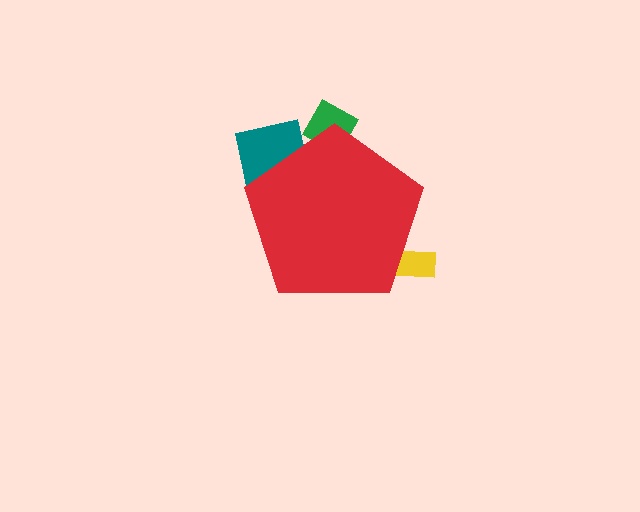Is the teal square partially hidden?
Yes, the teal square is partially hidden behind the red pentagon.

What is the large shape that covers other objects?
A red pentagon.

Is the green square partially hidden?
Yes, the green square is partially hidden behind the red pentagon.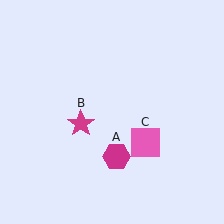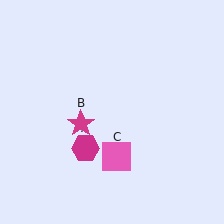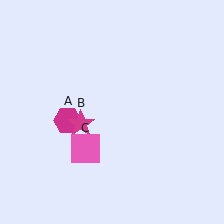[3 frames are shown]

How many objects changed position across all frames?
2 objects changed position: magenta hexagon (object A), pink square (object C).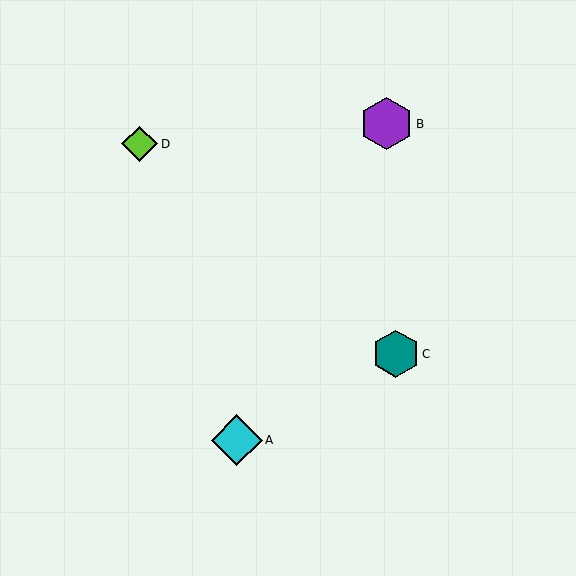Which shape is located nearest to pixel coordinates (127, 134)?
The lime diamond (labeled D) at (140, 144) is nearest to that location.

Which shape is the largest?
The purple hexagon (labeled B) is the largest.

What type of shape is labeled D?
Shape D is a lime diamond.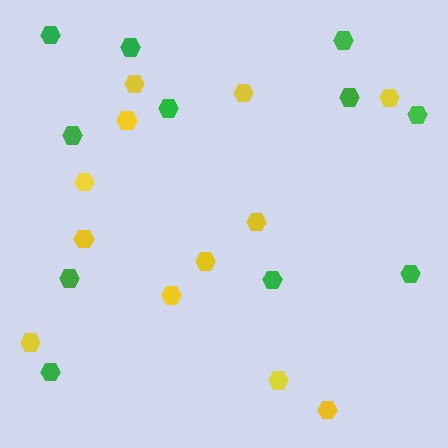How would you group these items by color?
There are 2 groups: one group of green hexagons (11) and one group of yellow hexagons (12).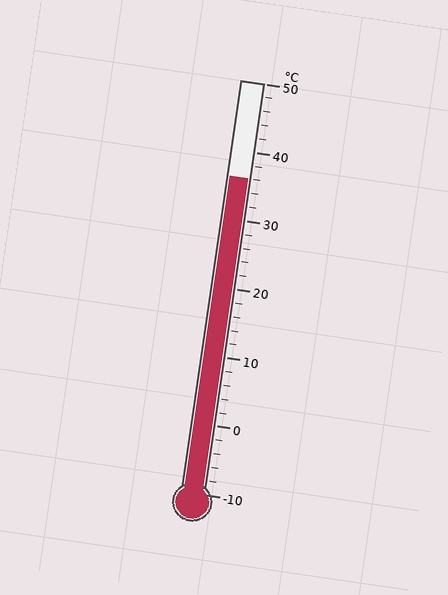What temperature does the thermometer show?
The thermometer shows approximately 36°C.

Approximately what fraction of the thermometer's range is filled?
The thermometer is filled to approximately 75% of its range.